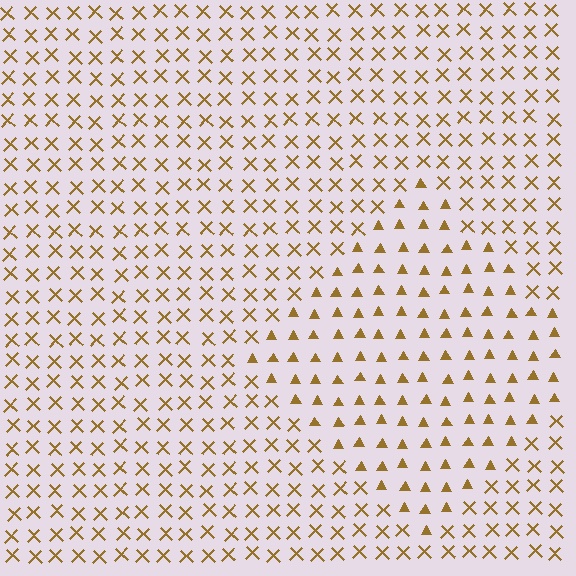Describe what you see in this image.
The image is filled with small brown elements arranged in a uniform grid. A diamond-shaped region contains triangles, while the surrounding area contains X marks. The boundary is defined purely by the change in element shape.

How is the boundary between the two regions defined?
The boundary is defined by a change in element shape: triangles inside vs. X marks outside. All elements share the same color and spacing.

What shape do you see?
I see a diamond.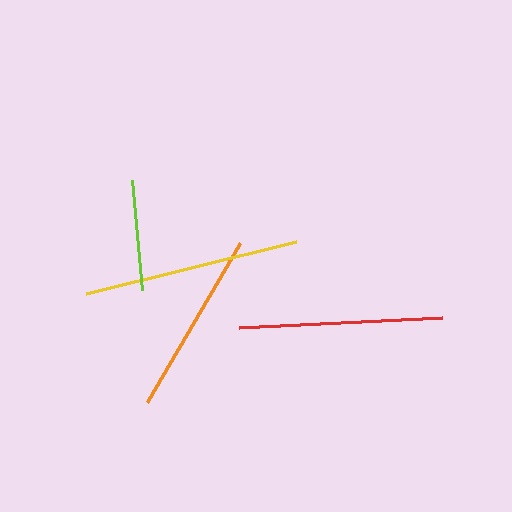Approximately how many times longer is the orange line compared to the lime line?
The orange line is approximately 1.7 times the length of the lime line.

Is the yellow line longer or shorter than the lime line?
The yellow line is longer than the lime line.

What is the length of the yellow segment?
The yellow segment is approximately 216 pixels long.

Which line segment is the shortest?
The lime line is the shortest at approximately 111 pixels.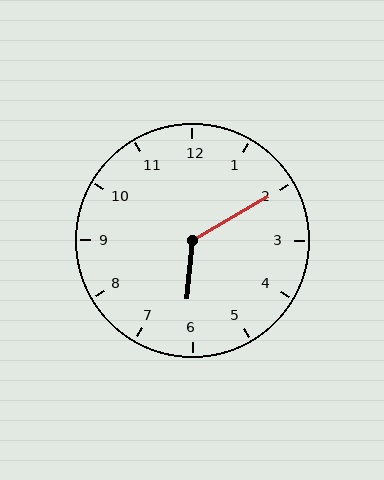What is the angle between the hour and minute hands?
Approximately 125 degrees.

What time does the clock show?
6:10.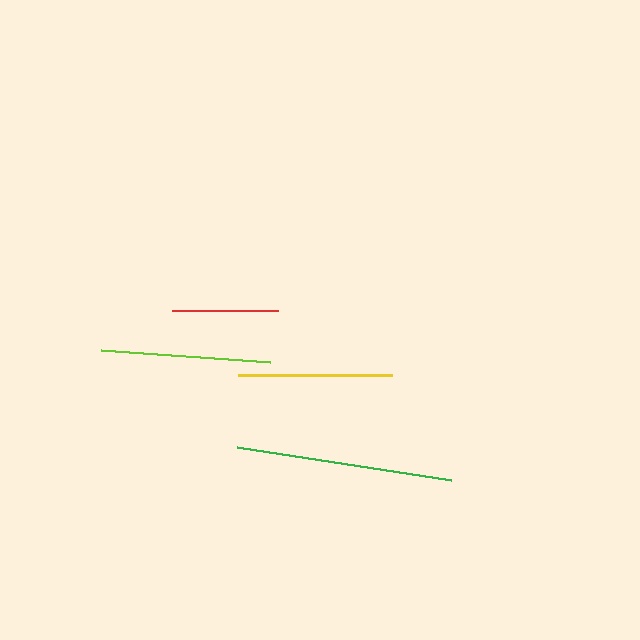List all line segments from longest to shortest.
From longest to shortest: green, lime, yellow, red.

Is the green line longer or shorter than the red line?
The green line is longer than the red line.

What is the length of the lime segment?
The lime segment is approximately 170 pixels long.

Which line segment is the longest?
The green line is the longest at approximately 216 pixels.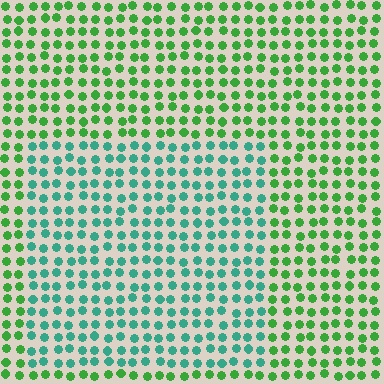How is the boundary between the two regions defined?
The boundary is defined purely by a slight shift in hue (about 43 degrees). Spacing, size, and orientation are identical on both sides.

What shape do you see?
I see a rectangle.